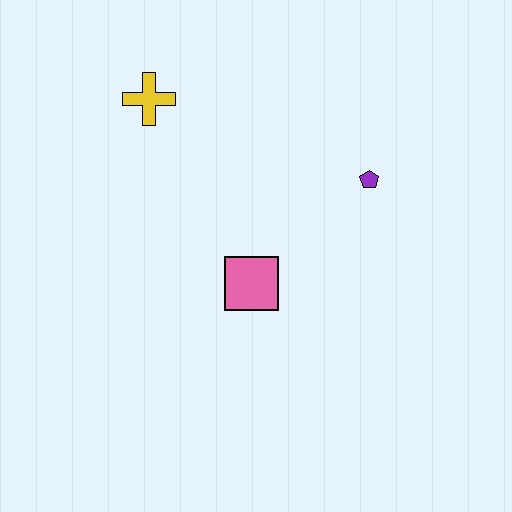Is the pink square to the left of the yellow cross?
No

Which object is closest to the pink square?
The purple pentagon is closest to the pink square.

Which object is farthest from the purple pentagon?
The yellow cross is farthest from the purple pentagon.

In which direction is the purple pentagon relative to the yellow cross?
The purple pentagon is to the right of the yellow cross.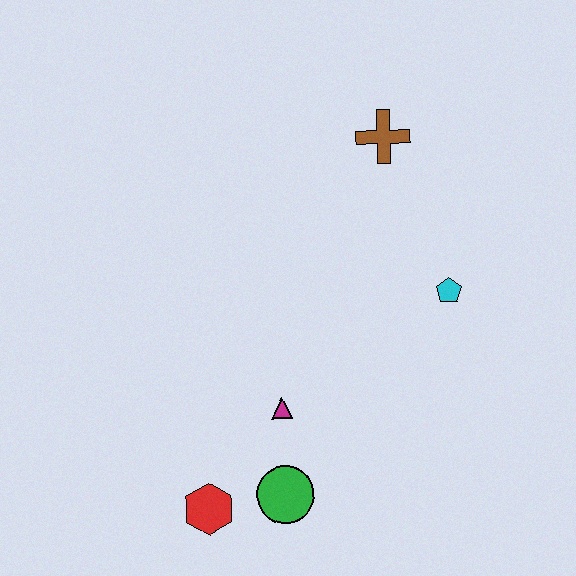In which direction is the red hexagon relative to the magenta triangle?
The red hexagon is below the magenta triangle.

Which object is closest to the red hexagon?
The green circle is closest to the red hexagon.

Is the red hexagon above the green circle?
No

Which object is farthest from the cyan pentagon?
The red hexagon is farthest from the cyan pentagon.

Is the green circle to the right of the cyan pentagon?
No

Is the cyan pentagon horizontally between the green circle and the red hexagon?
No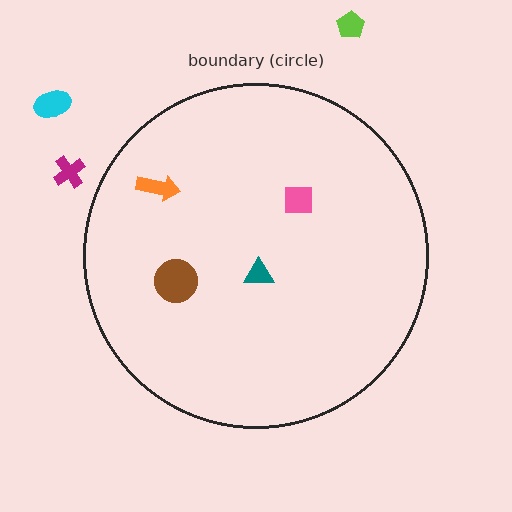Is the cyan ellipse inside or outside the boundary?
Outside.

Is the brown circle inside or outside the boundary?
Inside.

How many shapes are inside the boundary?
4 inside, 3 outside.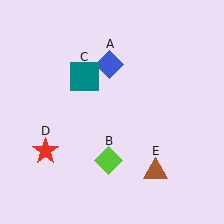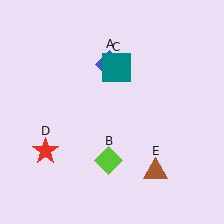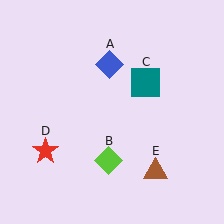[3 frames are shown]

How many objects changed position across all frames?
1 object changed position: teal square (object C).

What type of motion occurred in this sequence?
The teal square (object C) rotated clockwise around the center of the scene.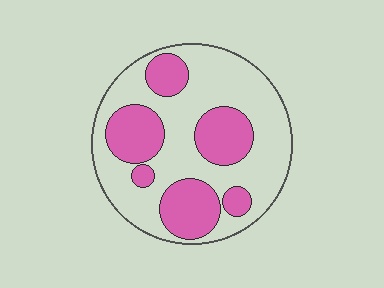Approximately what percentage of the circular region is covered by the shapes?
Approximately 35%.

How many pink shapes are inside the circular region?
6.